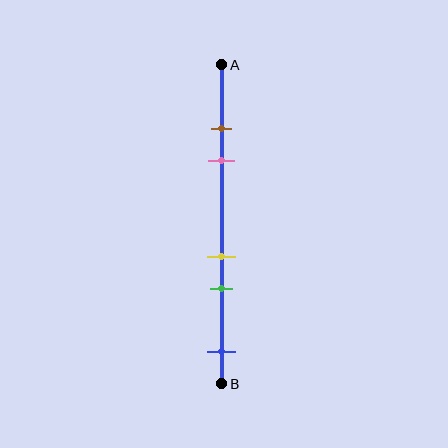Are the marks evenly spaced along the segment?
No, the marks are not evenly spaced.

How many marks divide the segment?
There are 5 marks dividing the segment.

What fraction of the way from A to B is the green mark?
The green mark is approximately 70% (0.7) of the way from A to B.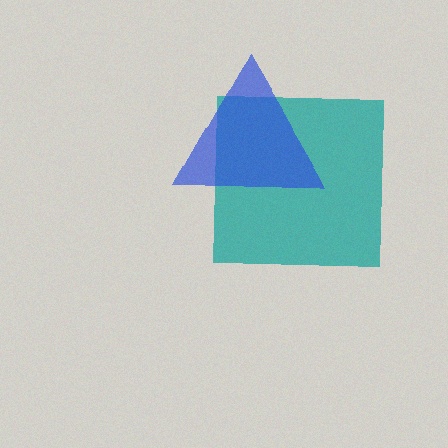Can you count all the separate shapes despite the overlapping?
Yes, there are 2 separate shapes.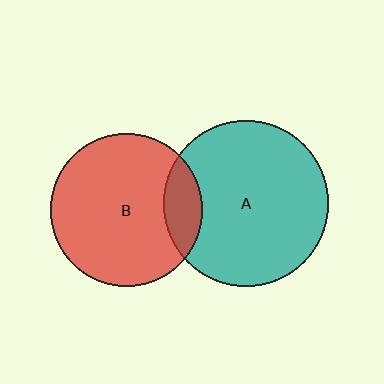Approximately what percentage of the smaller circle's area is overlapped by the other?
Approximately 15%.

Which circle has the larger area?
Circle A (teal).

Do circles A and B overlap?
Yes.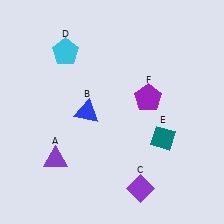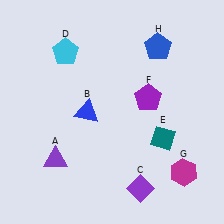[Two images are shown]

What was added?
A magenta hexagon (G), a blue pentagon (H) were added in Image 2.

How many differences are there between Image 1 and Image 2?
There are 2 differences between the two images.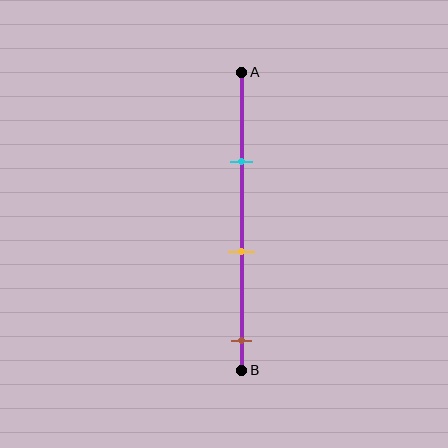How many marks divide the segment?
There are 3 marks dividing the segment.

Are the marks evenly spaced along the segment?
Yes, the marks are approximately evenly spaced.